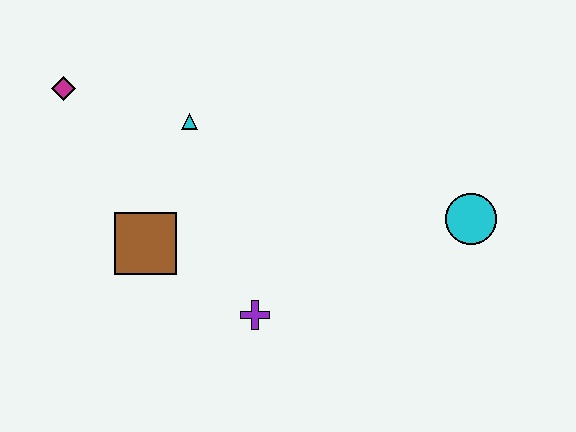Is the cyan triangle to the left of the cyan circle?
Yes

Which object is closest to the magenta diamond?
The cyan triangle is closest to the magenta diamond.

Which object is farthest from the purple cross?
The magenta diamond is farthest from the purple cross.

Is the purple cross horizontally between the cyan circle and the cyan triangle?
Yes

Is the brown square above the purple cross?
Yes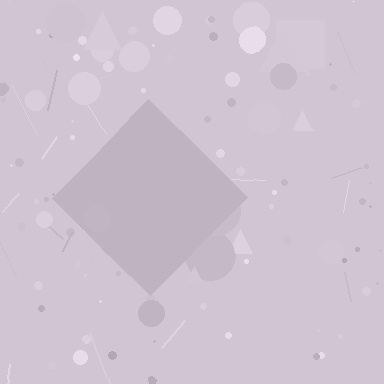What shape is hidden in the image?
A diamond is hidden in the image.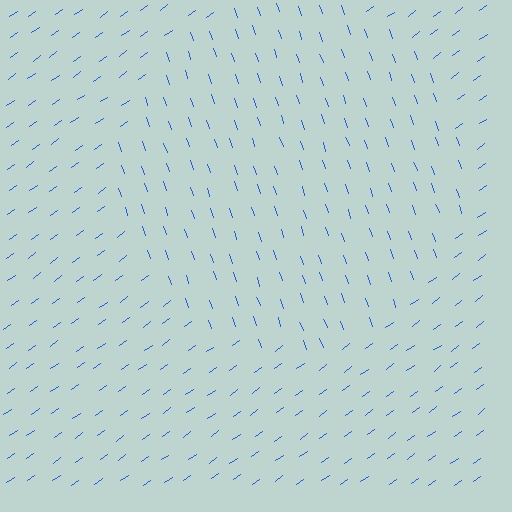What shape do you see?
I see a circle.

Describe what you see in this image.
The image is filled with small blue line segments. A circle region in the image has lines oriented differently from the surrounding lines, creating a visible texture boundary.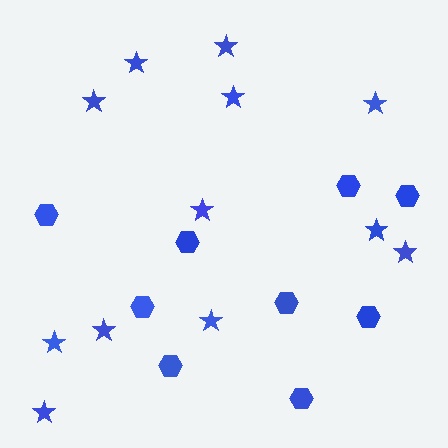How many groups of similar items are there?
There are 2 groups: one group of stars (12) and one group of hexagons (9).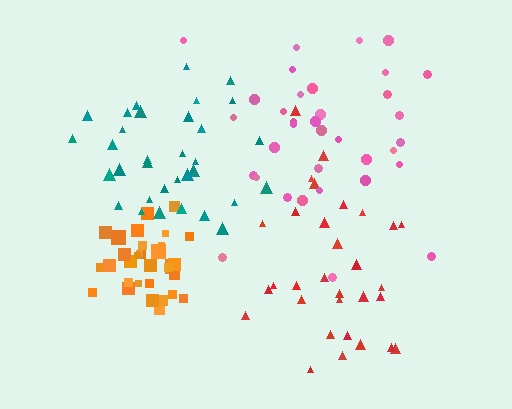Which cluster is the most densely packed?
Orange.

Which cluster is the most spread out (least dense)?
Pink.